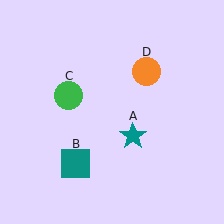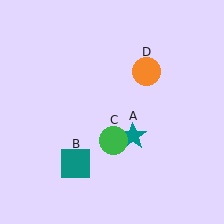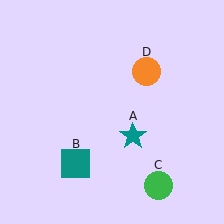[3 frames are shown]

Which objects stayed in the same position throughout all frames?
Teal star (object A) and teal square (object B) and orange circle (object D) remained stationary.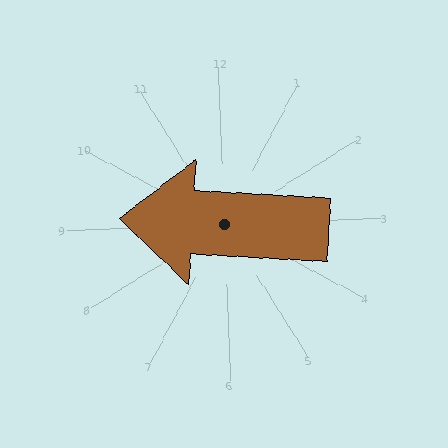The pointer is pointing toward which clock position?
Roughly 9 o'clock.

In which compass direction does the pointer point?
West.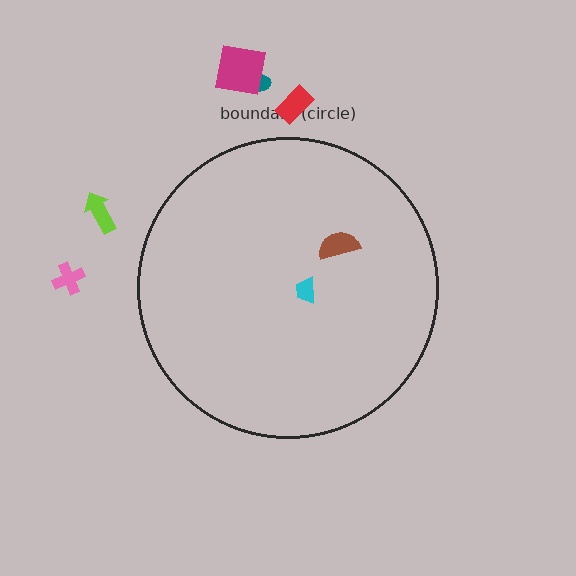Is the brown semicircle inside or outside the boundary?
Inside.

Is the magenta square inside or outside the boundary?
Outside.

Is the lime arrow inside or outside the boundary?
Outside.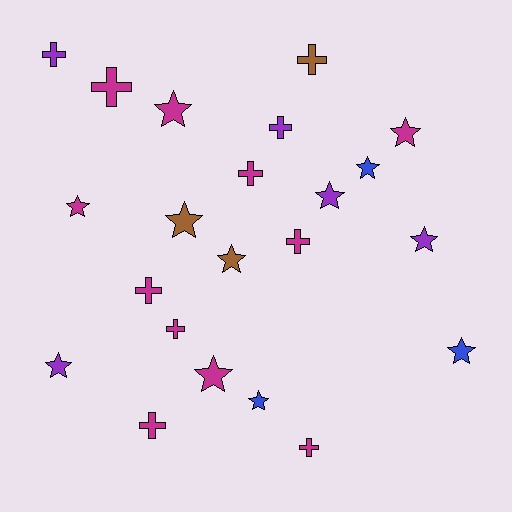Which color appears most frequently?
Magenta, with 11 objects.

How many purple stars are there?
There are 3 purple stars.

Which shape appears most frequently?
Star, with 12 objects.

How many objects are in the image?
There are 22 objects.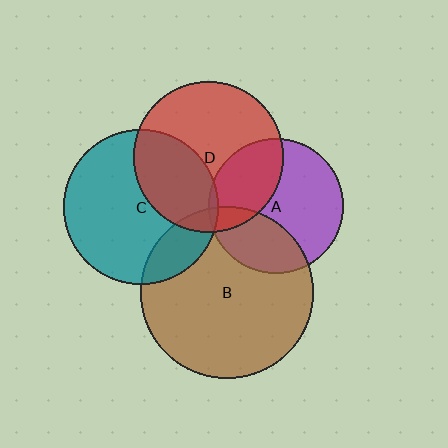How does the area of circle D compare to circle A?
Approximately 1.3 times.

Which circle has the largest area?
Circle B (brown).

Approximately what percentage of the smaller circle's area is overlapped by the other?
Approximately 5%.